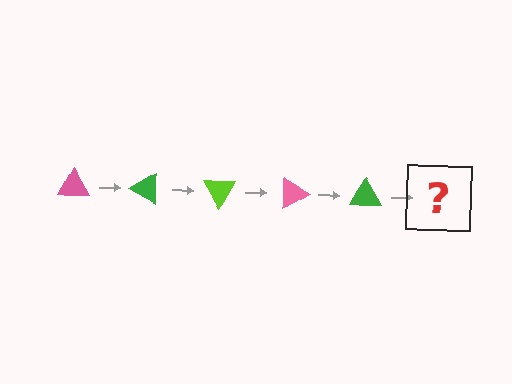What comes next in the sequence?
The next element should be a lime triangle, rotated 150 degrees from the start.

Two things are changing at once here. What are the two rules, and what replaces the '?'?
The two rules are that it rotates 30 degrees each step and the color cycles through pink, green, and lime. The '?' should be a lime triangle, rotated 150 degrees from the start.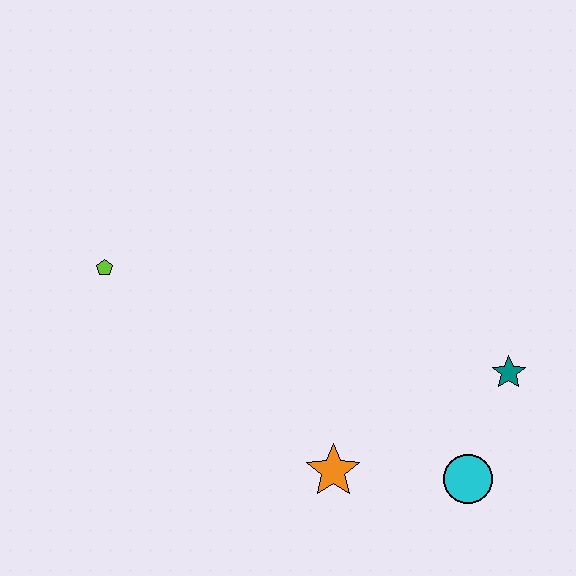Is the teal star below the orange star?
No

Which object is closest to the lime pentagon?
The orange star is closest to the lime pentagon.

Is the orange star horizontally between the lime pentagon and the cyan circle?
Yes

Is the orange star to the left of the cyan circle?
Yes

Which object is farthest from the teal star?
The lime pentagon is farthest from the teal star.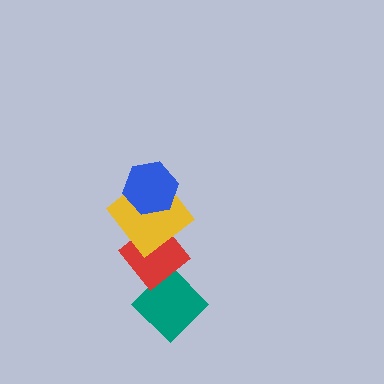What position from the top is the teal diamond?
The teal diamond is 4th from the top.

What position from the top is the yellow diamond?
The yellow diamond is 2nd from the top.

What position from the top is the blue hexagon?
The blue hexagon is 1st from the top.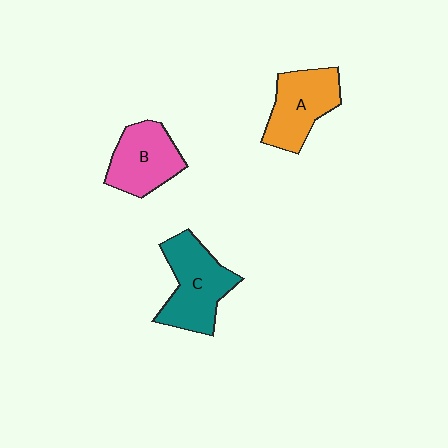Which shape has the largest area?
Shape C (teal).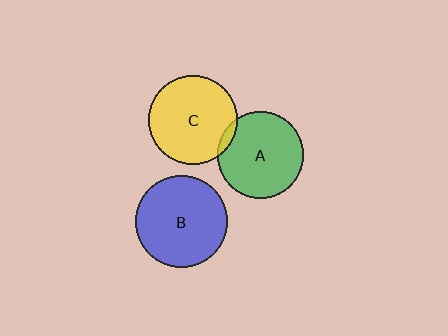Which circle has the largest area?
Circle B (blue).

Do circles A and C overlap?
Yes.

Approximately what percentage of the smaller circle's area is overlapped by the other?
Approximately 5%.